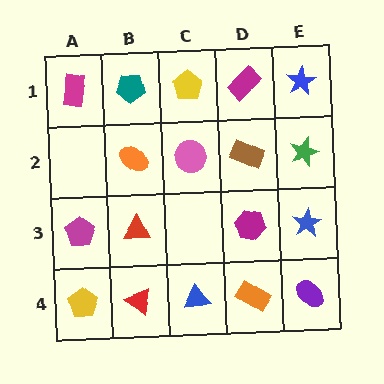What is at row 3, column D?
A magenta hexagon.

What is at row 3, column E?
A blue star.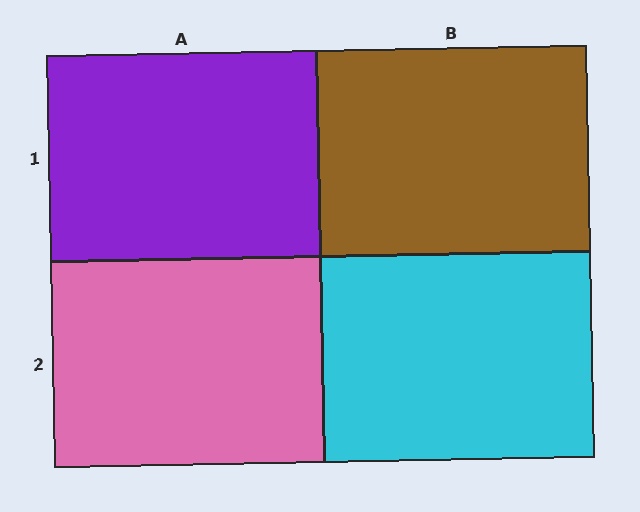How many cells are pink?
1 cell is pink.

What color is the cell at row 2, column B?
Cyan.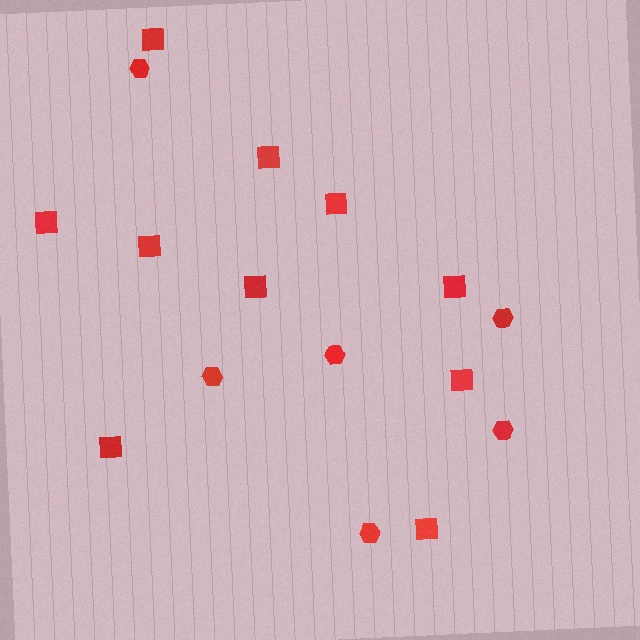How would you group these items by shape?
There are 2 groups: one group of hexagons (6) and one group of squares (10).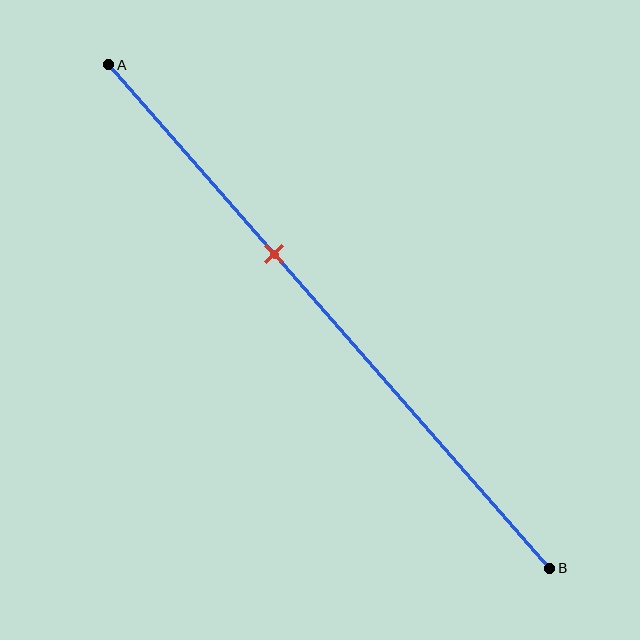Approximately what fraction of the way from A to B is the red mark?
The red mark is approximately 40% of the way from A to B.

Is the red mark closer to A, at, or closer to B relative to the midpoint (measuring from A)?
The red mark is closer to point A than the midpoint of segment AB.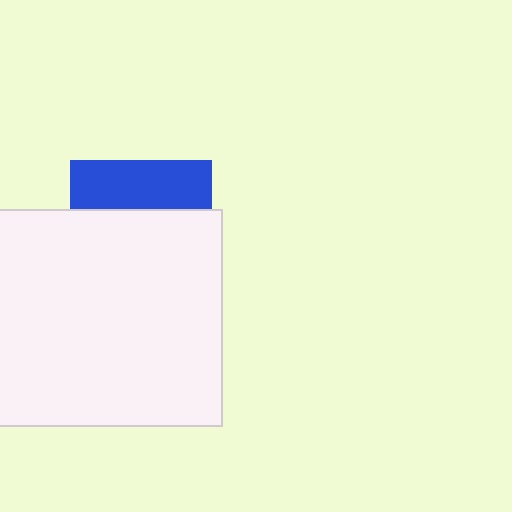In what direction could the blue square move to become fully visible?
The blue square could move up. That would shift it out from behind the white rectangle entirely.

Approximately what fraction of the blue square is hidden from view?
Roughly 65% of the blue square is hidden behind the white rectangle.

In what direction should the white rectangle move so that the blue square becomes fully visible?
The white rectangle should move down. That is the shortest direction to clear the overlap and leave the blue square fully visible.